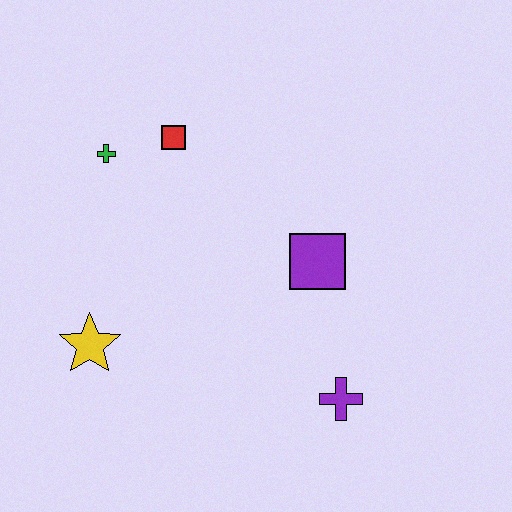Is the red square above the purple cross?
Yes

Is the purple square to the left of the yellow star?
No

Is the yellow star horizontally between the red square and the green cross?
No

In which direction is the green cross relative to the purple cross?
The green cross is above the purple cross.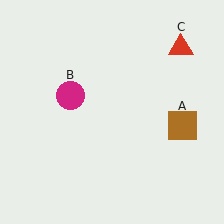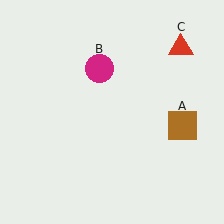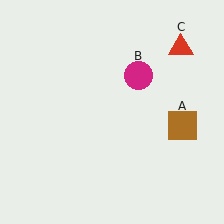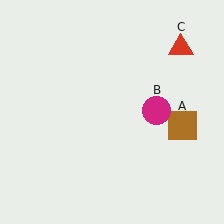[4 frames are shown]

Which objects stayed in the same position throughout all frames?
Brown square (object A) and red triangle (object C) remained stationary.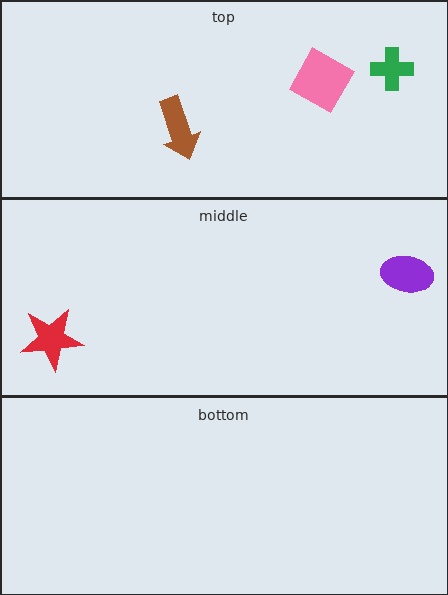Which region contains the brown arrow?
The top region.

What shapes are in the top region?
The pink diamond, the brown arrow, the green cross.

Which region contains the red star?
The middle region.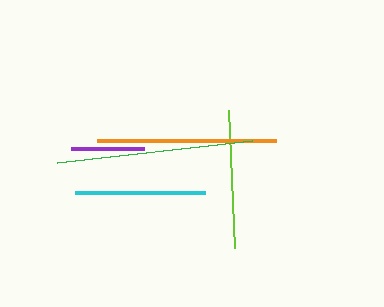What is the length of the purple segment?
The purple segment is approximately 72 pixels long.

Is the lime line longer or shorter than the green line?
The green line is longer than the lime line.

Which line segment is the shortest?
The purple line is the shortest at approximately 72 pixels.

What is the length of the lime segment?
The lime segment is approximately 138 pixels long.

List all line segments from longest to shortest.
From longest to shortest: green, orange, lime, cyan, purple.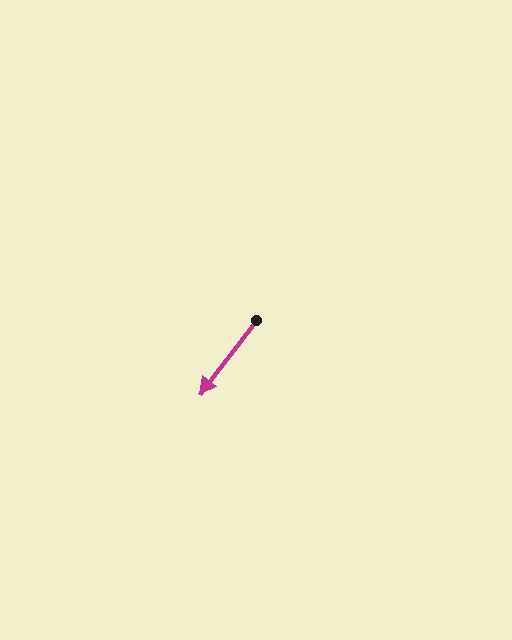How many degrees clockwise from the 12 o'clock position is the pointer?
Approximately 217 degrees.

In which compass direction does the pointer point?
Southwest.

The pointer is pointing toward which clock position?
Roughly 7 o'clock.